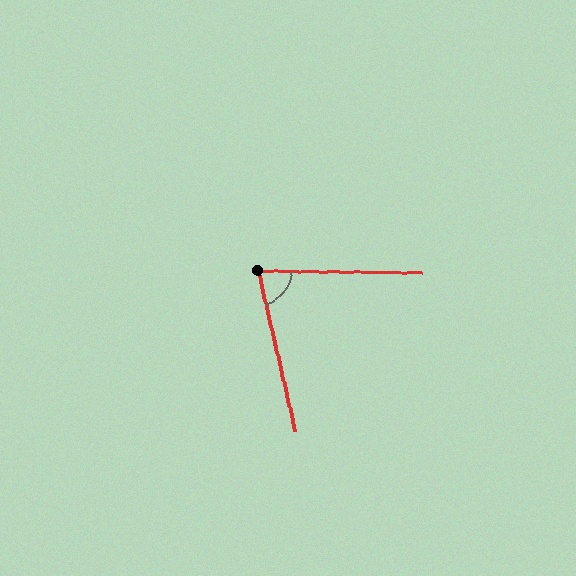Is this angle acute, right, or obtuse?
It is acute.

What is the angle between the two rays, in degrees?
Approximately 76 degrees.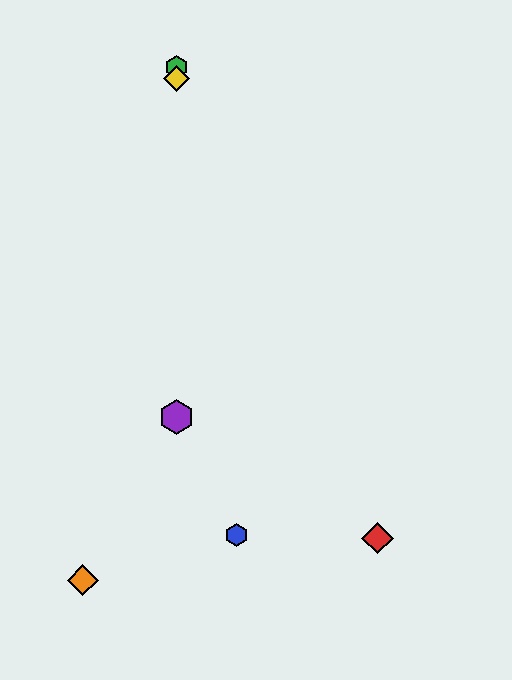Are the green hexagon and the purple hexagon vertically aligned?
Yes, both are at x≈176.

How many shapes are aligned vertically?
3 shapes (the green hexagon, the yellow diamond, the purple hexagon) are aligned vertically.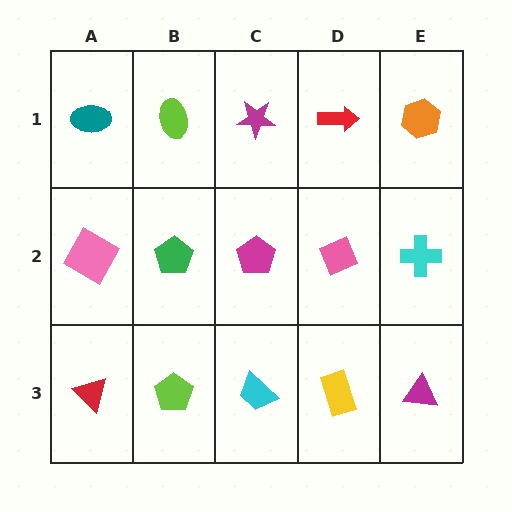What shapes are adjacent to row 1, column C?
A magenta pentagon (row 2, column C), a lime ellipse (row 1, column B), a red arrow (row 1, column D).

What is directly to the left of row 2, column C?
A green pentagon.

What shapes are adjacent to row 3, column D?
A pink diamond (row 2, column D), a cyan trapezoid (row 3, column C), a magenta triangle (row 3, column E).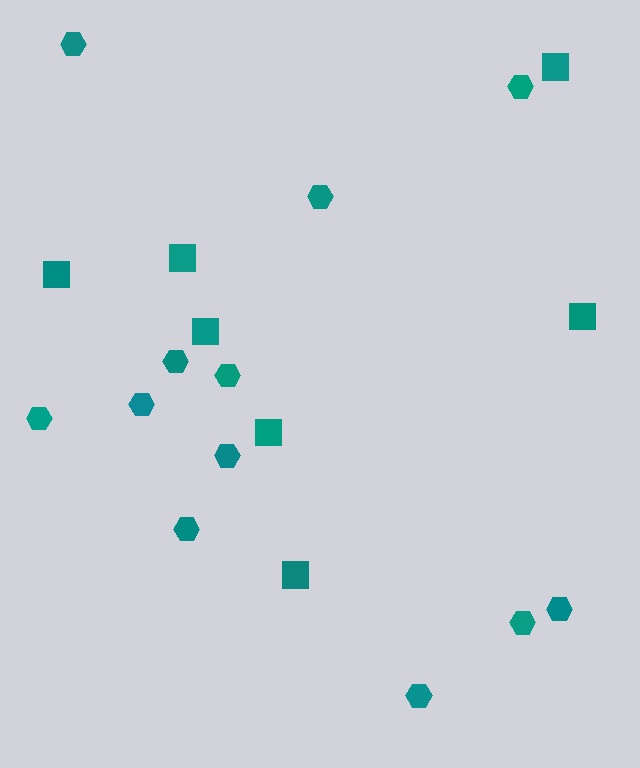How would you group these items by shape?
There are 2 groups: one group of hexagons (12) and one group of squares (7).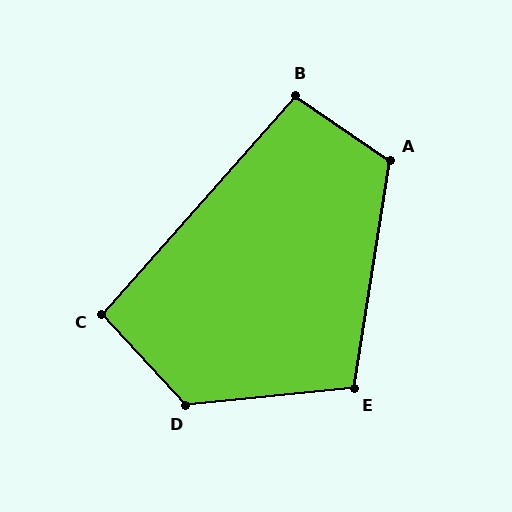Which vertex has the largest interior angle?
D, at approximately 127 degrees.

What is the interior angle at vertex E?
Approximately 105 degrees (obtuse).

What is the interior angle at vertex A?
Approximately 115 degrees (obtuse).